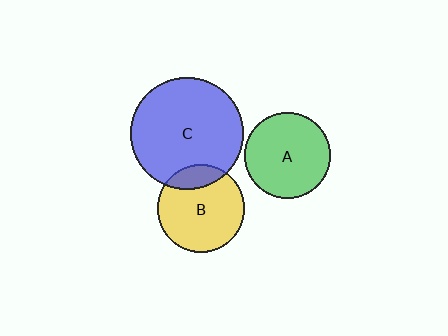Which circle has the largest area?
Circle C (blue).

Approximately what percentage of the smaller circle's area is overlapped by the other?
Approximately 15%.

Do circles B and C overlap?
Yes.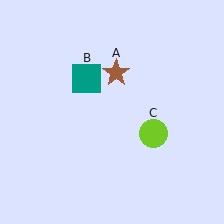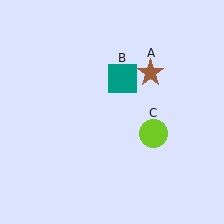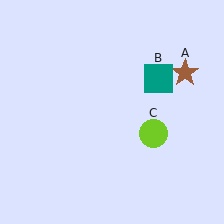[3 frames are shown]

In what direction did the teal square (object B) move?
The teal square (object B) moved right.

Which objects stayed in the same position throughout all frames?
Lime circle (object C) remained stationary.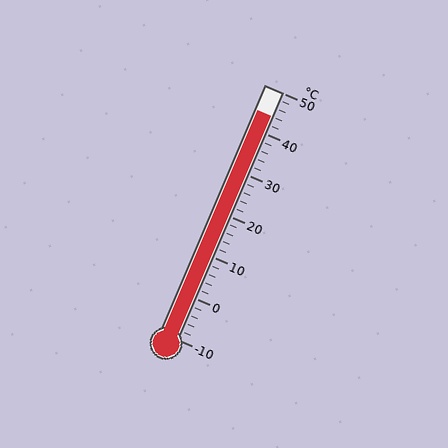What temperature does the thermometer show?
The thermometer shows approximately 44°C.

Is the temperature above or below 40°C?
The temperature is above 40°C.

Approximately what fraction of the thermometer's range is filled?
The thermometer is filled to approximately 90% of its range.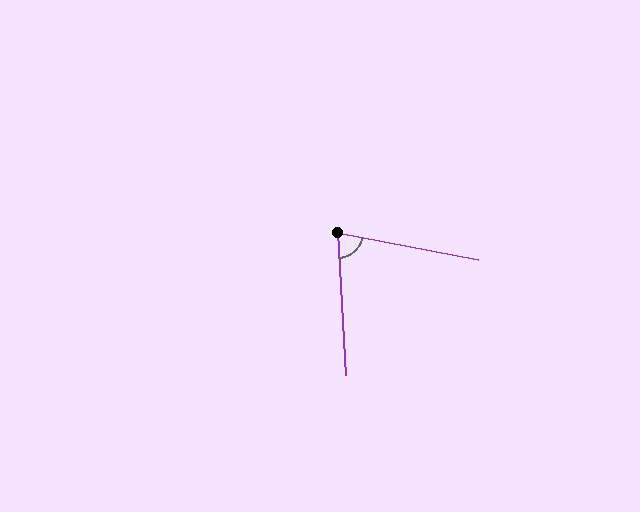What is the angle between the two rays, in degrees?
Approximately 76 degrees.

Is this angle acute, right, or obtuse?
It is acute.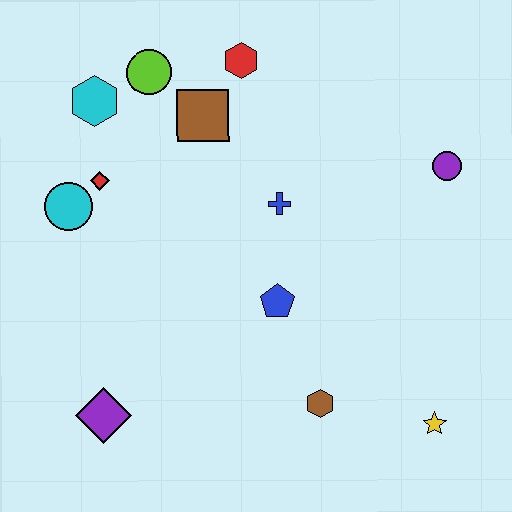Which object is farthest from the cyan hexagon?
The yellow star is farthest from the cyan hexagon.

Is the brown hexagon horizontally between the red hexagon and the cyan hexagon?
No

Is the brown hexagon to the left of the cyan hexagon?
No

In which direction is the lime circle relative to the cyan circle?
The lime circle is above the cyan circle.